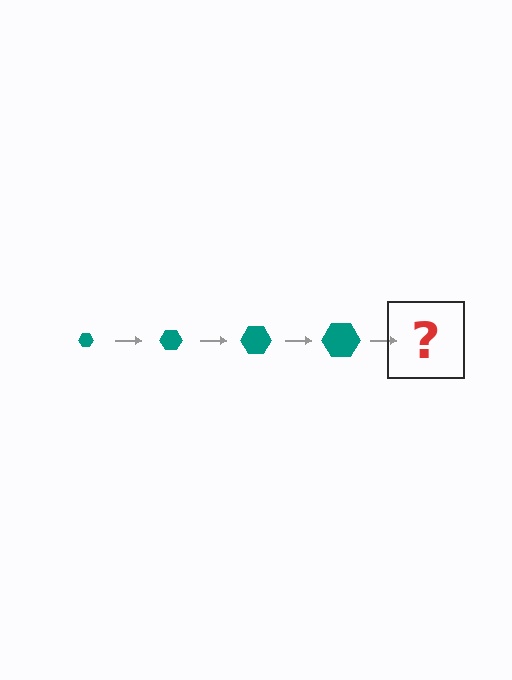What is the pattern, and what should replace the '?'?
The pattern is that the hexagon gets progressively larger each step. The '?' should be a teal hexagon, larger than the previous one.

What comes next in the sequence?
The next element should be a teal hexagon, larger than the previous one.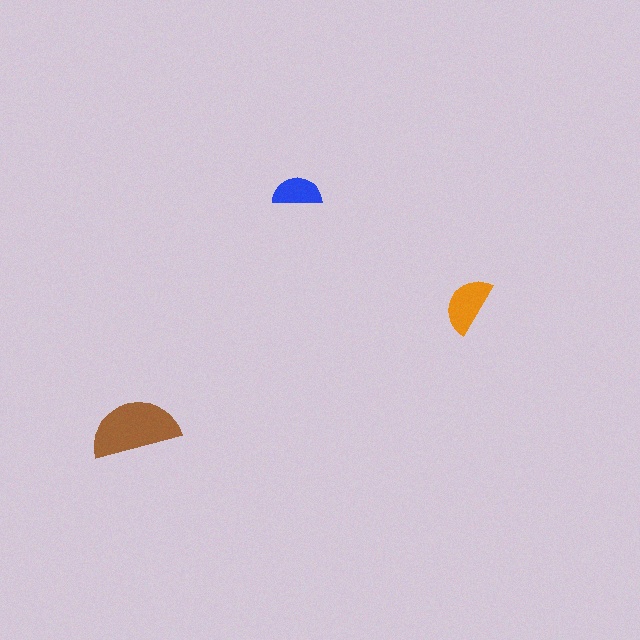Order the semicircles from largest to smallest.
the brown one, the orange one, the blue one.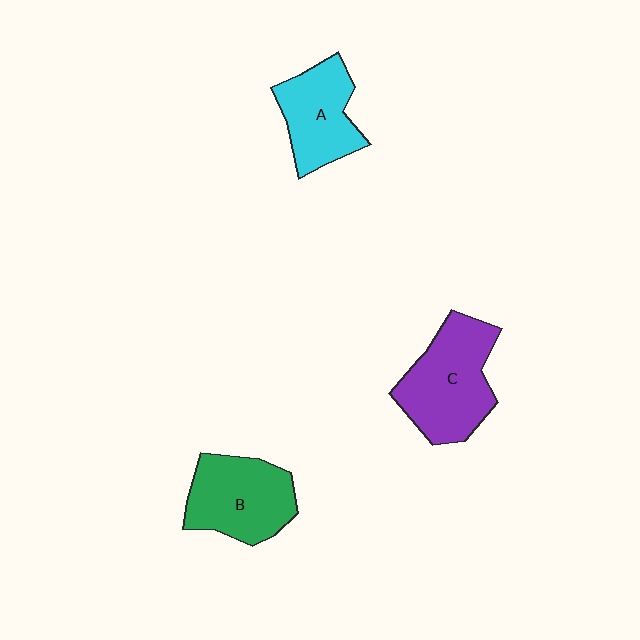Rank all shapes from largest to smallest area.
From largest to smallest: C (purple), B (green), A (cyan).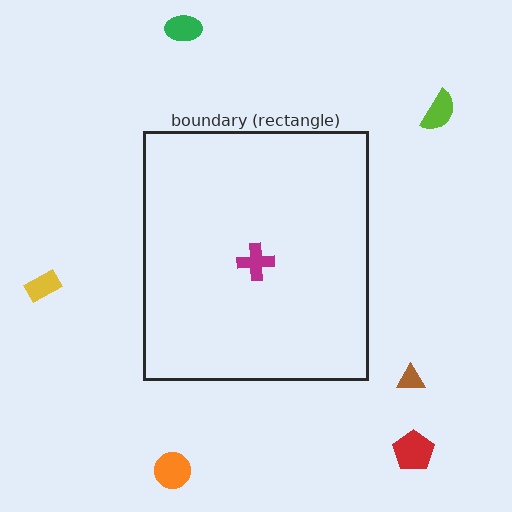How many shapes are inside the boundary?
1 inside, 6 outside.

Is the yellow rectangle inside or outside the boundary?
Outside.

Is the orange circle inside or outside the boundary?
Outside.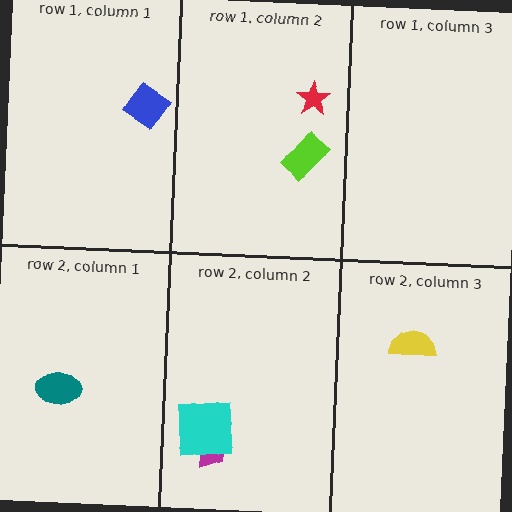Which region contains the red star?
The row 1, column 2 region.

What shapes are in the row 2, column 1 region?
The teal ellipse.